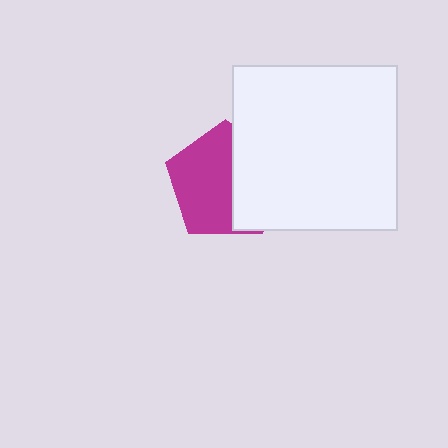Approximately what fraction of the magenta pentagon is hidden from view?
Roughly 42% of the magenta pentagon is hidden behind the white square.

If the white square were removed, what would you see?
You would see the complete magenta pentagon.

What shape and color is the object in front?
The object in front is a white square.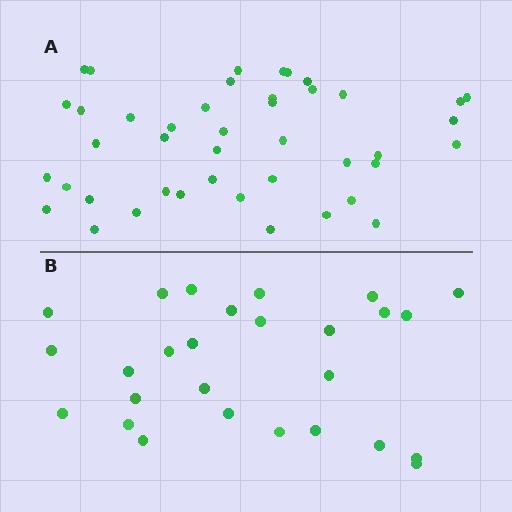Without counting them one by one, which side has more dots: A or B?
Region A (the top region) has more dots.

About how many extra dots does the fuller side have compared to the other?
Region A has approximately 15 more dots than region B.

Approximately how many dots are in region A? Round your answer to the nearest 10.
About 40 dots. (The exact count is 43, which rounds to 40.)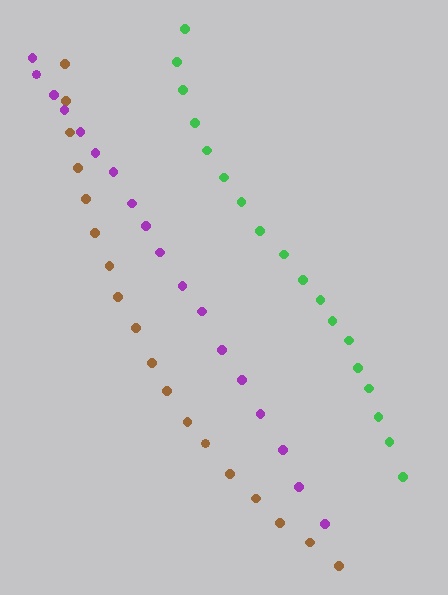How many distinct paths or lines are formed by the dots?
There are 3 distinct paths.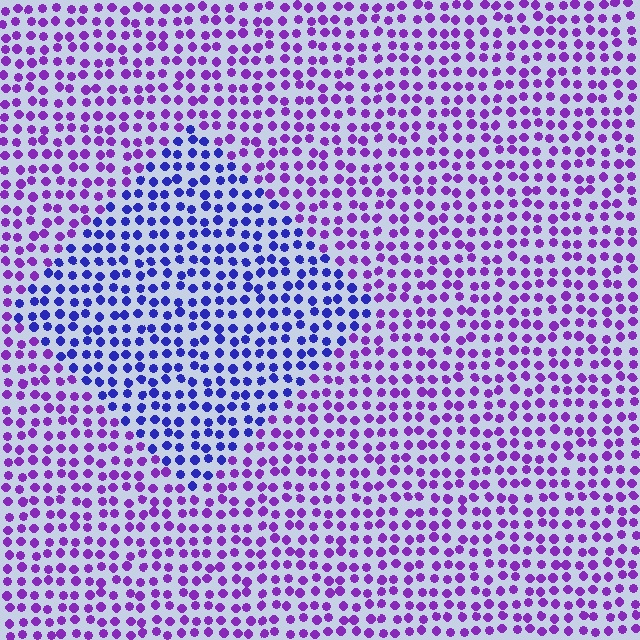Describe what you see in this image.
The image is filled with small purple elements in a uniform arrangement. A diamond-shaped region is visible where the elements are tinted to a slightly different hue, forming a subtle color boundary.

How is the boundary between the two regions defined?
The boundary is defined purely by a slight shift in hue (about 40 degrees). Spacing, size, and orientation are identical on both sides.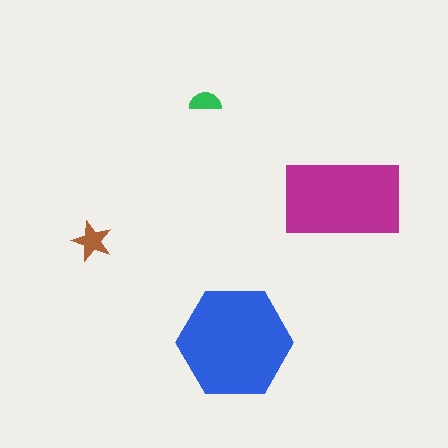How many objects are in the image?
There are 4 objects in the image.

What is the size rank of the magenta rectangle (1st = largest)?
2nd.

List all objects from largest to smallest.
The blue hexagon, the magenta rectangle, the brown star, the green semicircle.